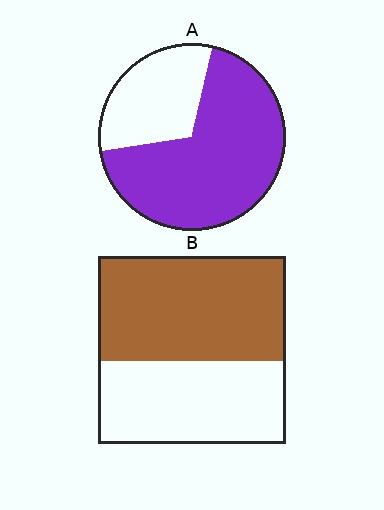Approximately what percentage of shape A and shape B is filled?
A is approximately 70% and B is approximately 55%.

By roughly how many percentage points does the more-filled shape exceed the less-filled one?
By roughly 15 percentage points (A over B).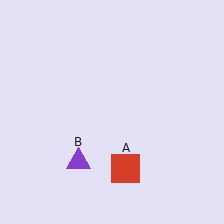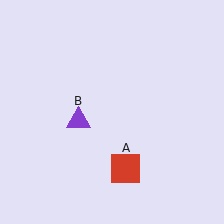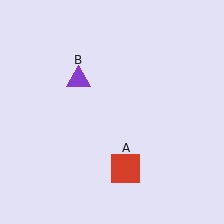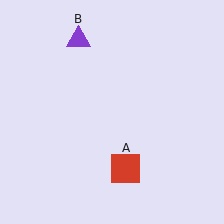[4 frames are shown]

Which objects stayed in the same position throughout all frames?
Red square (object A) remained stationary.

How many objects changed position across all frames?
1 object changed position: purple triangle (object B).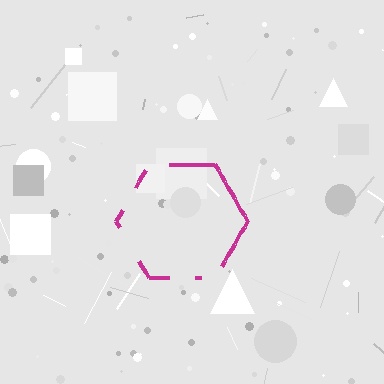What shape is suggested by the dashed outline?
The dashed outline suggests a hexagon.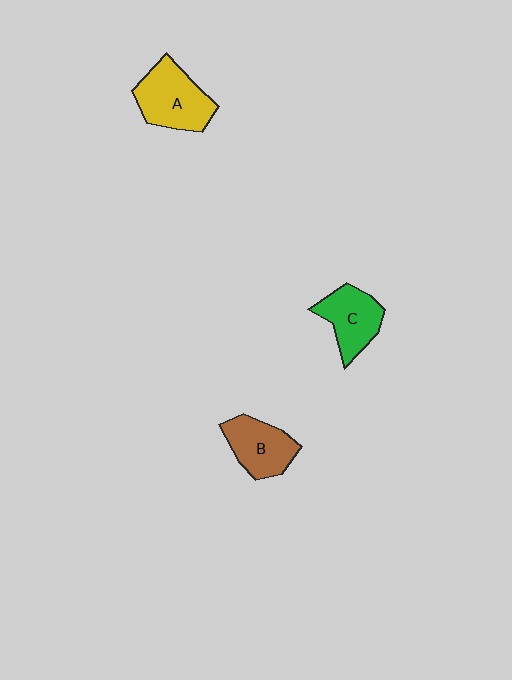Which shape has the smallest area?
Shape C (green).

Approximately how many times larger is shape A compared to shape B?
Approximately 1.3 times.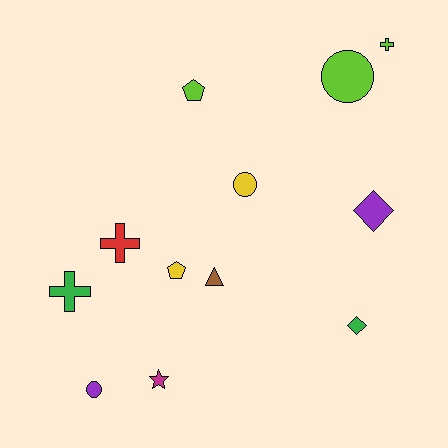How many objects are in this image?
There are 12 objects.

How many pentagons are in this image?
There are 2 pentagons.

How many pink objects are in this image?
There are no pink objects.